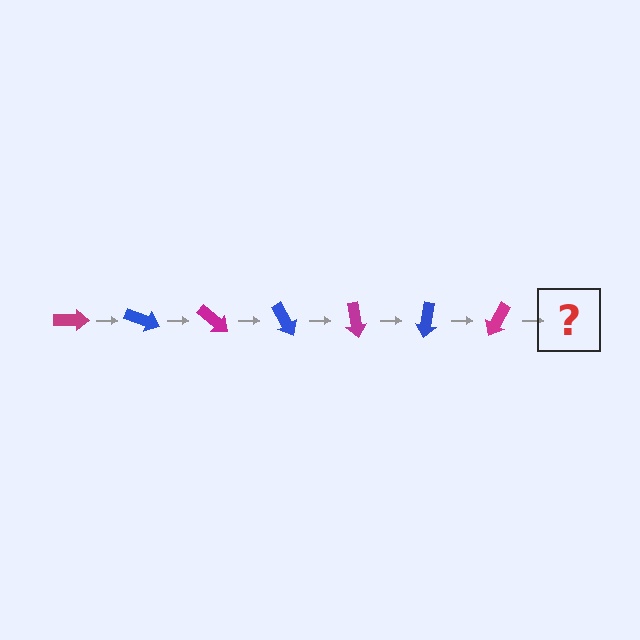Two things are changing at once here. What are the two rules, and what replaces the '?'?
The two rules are that it rotates 20 degrees each step and the color cycles through magenta and blue. The '?' should be a blue arrow, rotated 140 degrees from the start.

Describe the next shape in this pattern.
It should be a blue arrow, rotated 140 degrees from the start.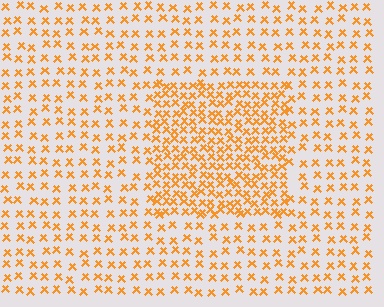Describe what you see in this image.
The image contains small orange elements arranged at two different densities. A rectangle-shaped region is visible where the elements are more densely packed than the surrounding area.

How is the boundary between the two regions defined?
The boundary is defined by a change in element density (approximately 2.1x ratio). All elements are the same color, size, and shape.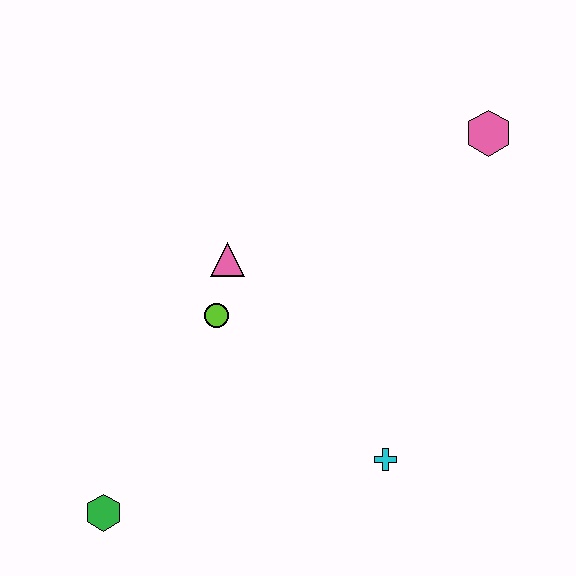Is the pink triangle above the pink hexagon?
No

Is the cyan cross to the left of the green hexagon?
No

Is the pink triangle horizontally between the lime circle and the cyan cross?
Yes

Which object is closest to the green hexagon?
The lime circle is closest to the green hexagon.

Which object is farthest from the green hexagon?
The pink hexagon is farthest from the green hexagon.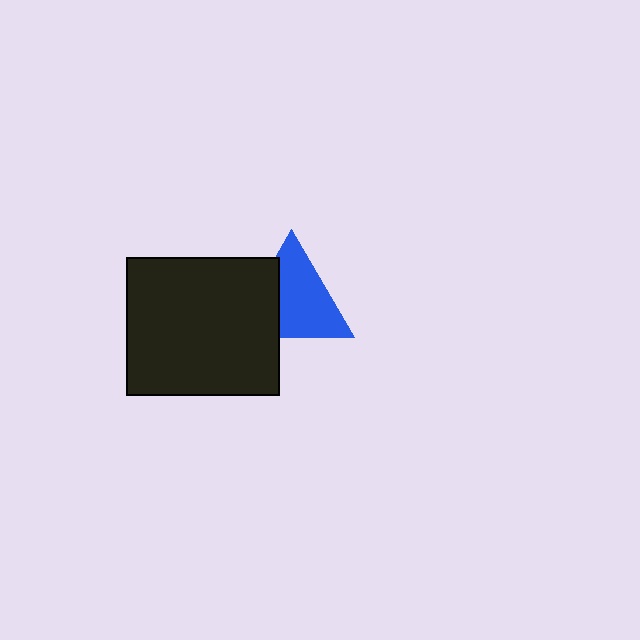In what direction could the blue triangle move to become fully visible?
The blue triangle could move right. That would shift it out from behind the black rectangle entirely.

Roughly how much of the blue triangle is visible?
Most of it is visible (roughly 68%).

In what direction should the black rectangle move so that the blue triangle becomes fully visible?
The black rectangle should move left. That is the shortest direction to clear the overlap and leave the blue triangle fully visible.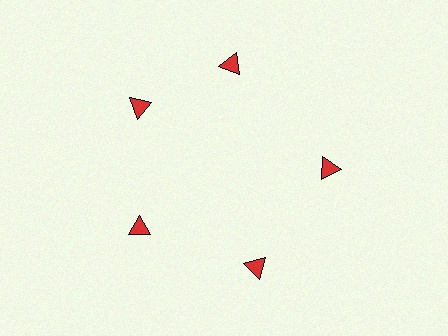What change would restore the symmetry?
The symmetry would be restored by rotating it back into even spacing with its neighbors so that all 5 triangles sit at equal angles and equal distance from the center.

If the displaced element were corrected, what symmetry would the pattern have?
It would have 5-fold rotational symmetry — the pattern would map onto itself every 72 degrees.